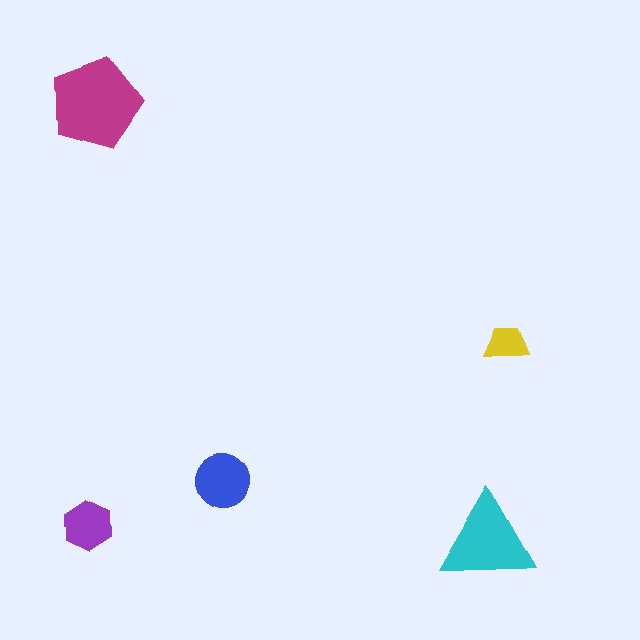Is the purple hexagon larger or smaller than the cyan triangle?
Smaller.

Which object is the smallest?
The yellow trapezoid.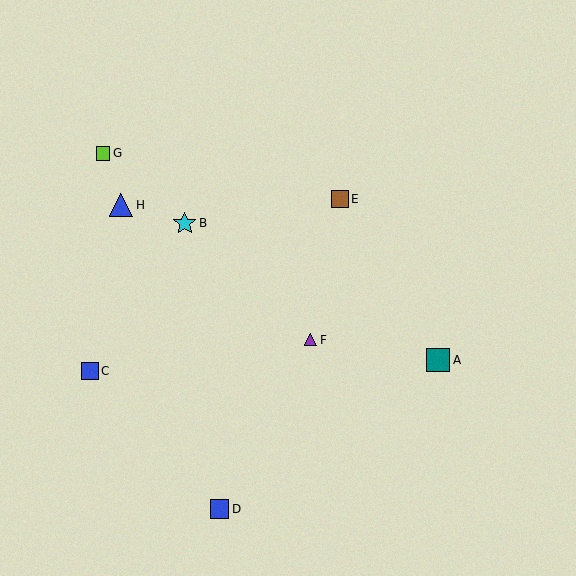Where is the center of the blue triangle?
The center of the blue triangle is at (121, 205).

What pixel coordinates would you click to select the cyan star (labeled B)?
Click at (185, 223) to select the cyan star B.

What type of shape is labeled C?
Shape C is a blue square.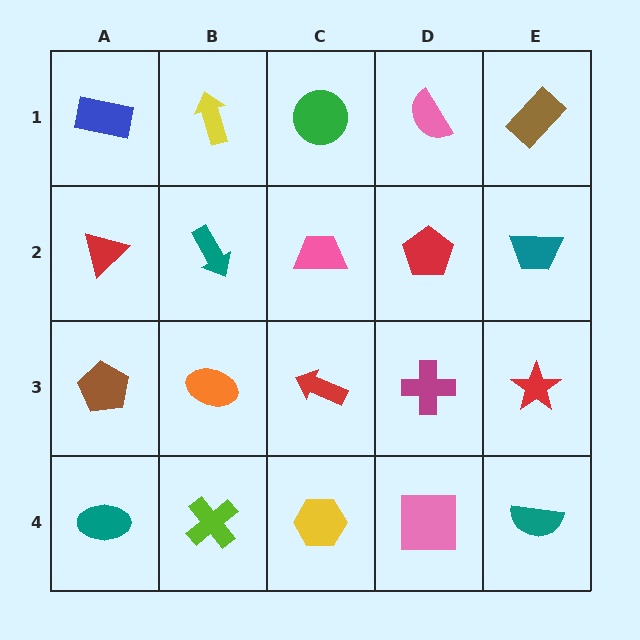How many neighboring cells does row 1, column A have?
2.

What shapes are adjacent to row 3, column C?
A pink trapezoid (row 2, column C), a yellow hexagon (row 4, column C), an orange ellipse (row 3, column B), a magenta cross (row 3, column D).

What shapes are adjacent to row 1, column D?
A red pentagon (row 2, column D), a green circle (row 1, column C), a brown rectangle (row 1, column E).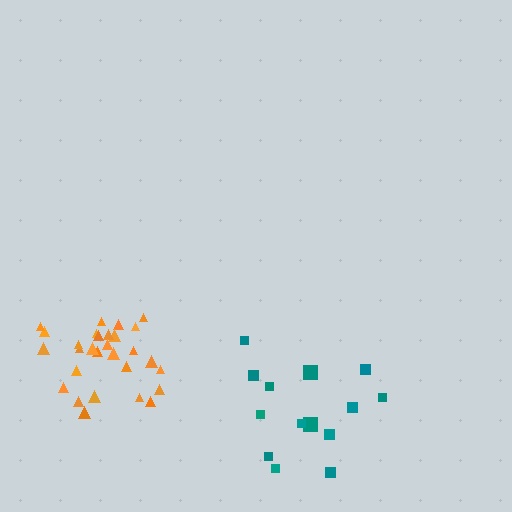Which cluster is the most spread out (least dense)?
Teal.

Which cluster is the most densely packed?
Orange.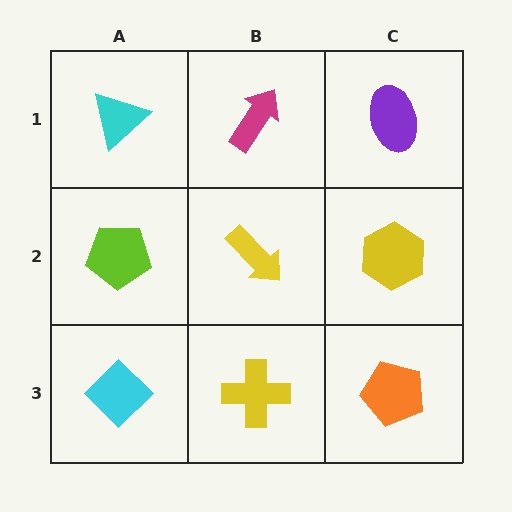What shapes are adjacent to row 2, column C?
A purple ellipse (row 1, column C), an orange pentagon (row 3, column C), a yellow arrow (row 2, column B).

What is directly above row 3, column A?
A lime pentagon.